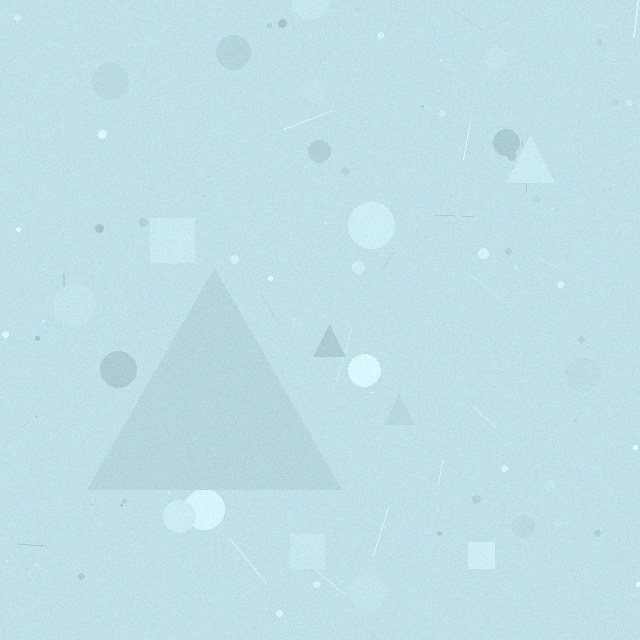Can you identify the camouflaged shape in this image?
The camouflaged shape is a triangle.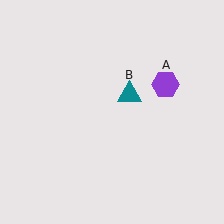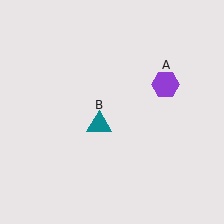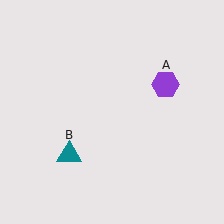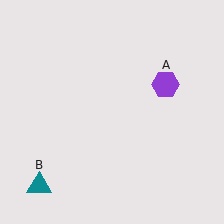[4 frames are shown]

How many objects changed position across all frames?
1 object changed position: teal triangle (object B).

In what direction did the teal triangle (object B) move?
The teal triangle (object B) moved down and to the left.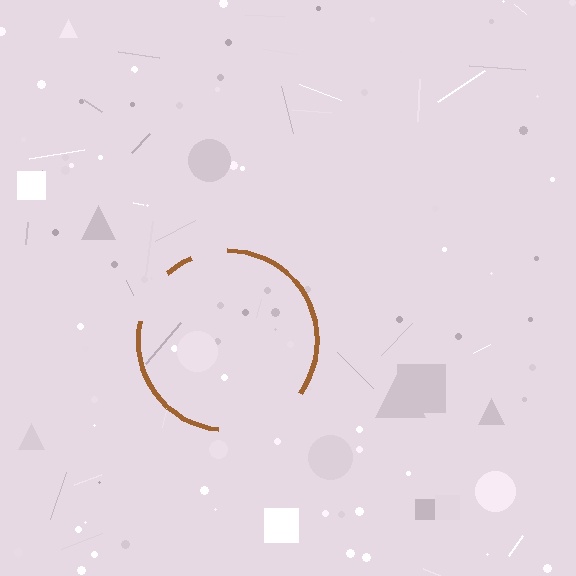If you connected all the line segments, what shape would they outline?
They would outline a circle.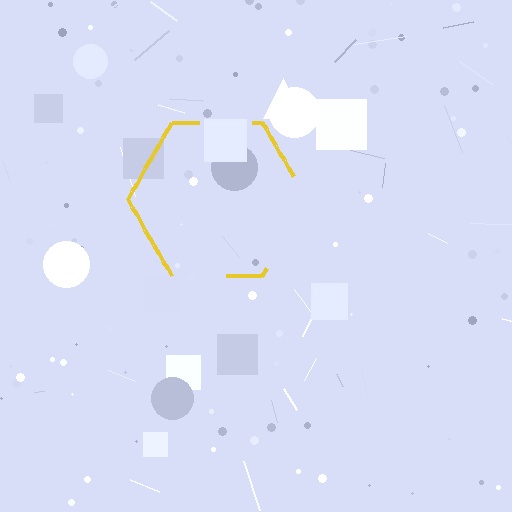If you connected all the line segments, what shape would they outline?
They would outline a hexagon.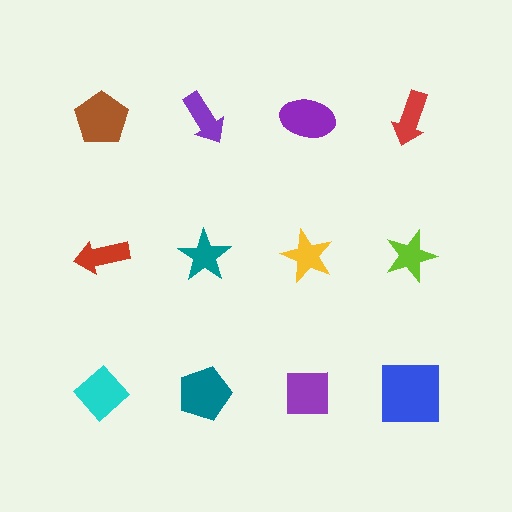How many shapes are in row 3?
4 shapes.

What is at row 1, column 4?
A red arrow.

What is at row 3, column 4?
A blue square.